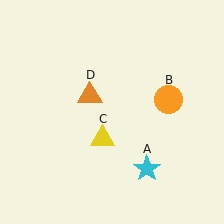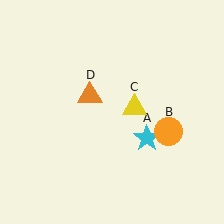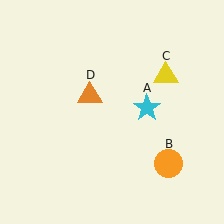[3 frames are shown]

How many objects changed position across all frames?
3 objects changed position: cyan star (object A), orange circle (object B), yellow triangle (object C).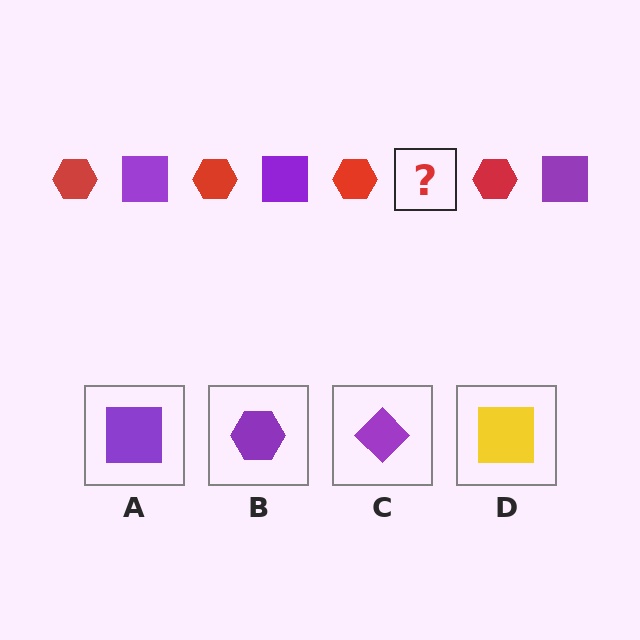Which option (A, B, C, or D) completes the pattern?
A.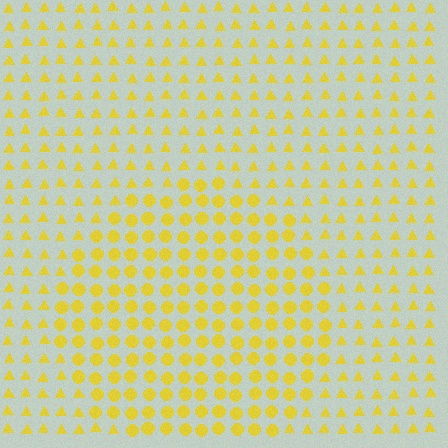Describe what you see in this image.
The image is filled with small yellow elements arranged in a uniform grid. A circle-shaped region contains circles, while the surrounding area contains triangles. The boundary is defined purely by the change in element shape.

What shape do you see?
I see a circle.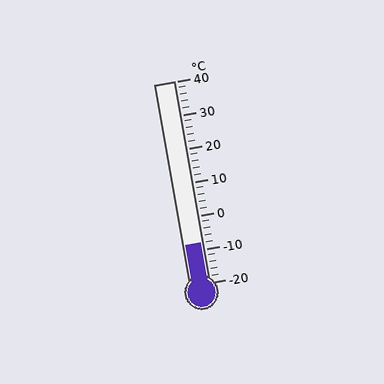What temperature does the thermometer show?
The thermometer shows approximately -8°C.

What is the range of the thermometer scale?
The thermometer scale ranges from -20°C to 40°C.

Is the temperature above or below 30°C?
The temperature is below 30°C.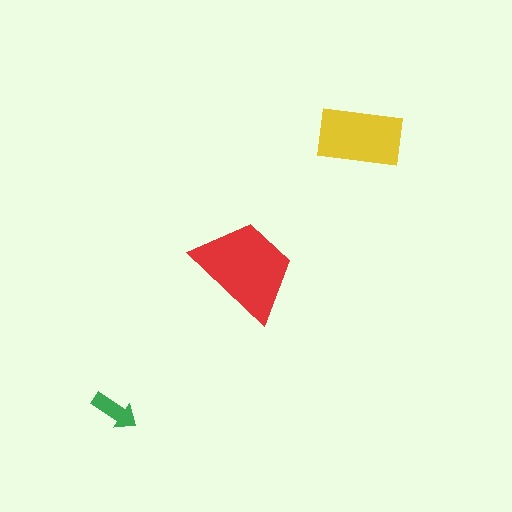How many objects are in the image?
There are 3 objects in the image.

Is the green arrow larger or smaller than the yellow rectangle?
Smaller.